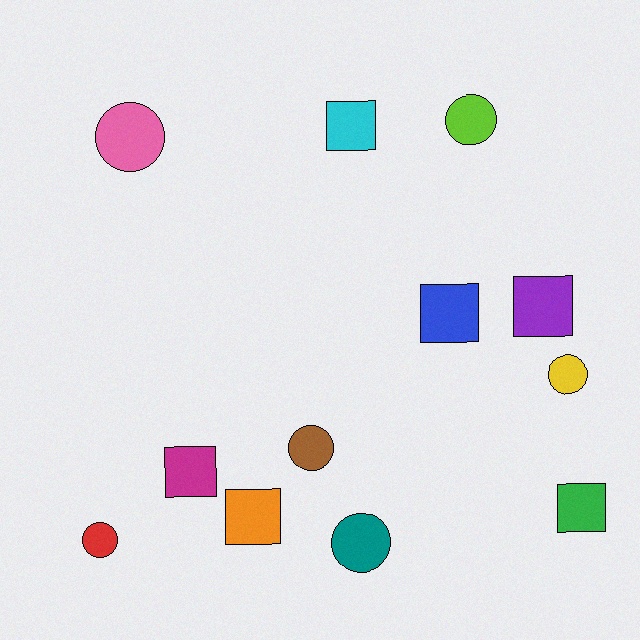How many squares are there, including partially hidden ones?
There are 6 squares.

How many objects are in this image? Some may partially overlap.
There are 12 objects.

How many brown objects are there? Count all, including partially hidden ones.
There is 1 brown object.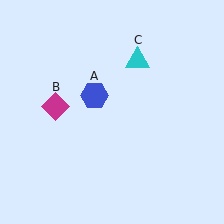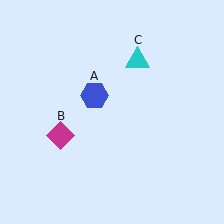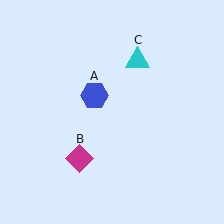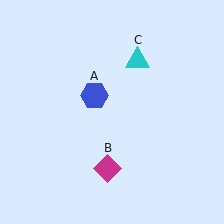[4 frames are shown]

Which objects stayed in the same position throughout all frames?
Blue hexagon (object A) and cyan triangle (object C) remained stationary.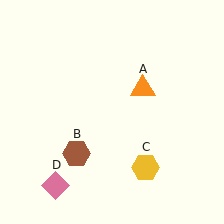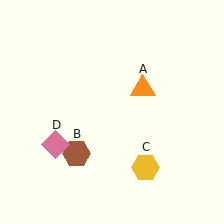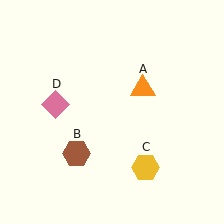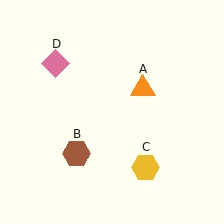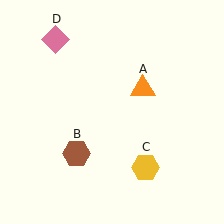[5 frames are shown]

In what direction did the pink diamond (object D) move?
The pink diamond (object D) moved up.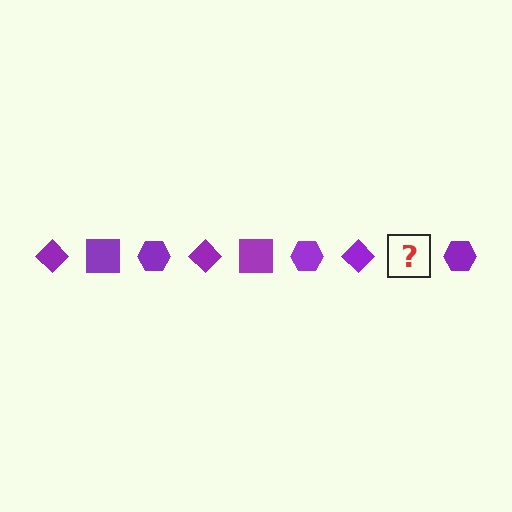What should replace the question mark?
The question mark should be replaced with a purple square.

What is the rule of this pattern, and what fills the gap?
The rule is that the pattern cycles through diamond, square, hexagon shapes in purple. The gap should be filled with a purple square.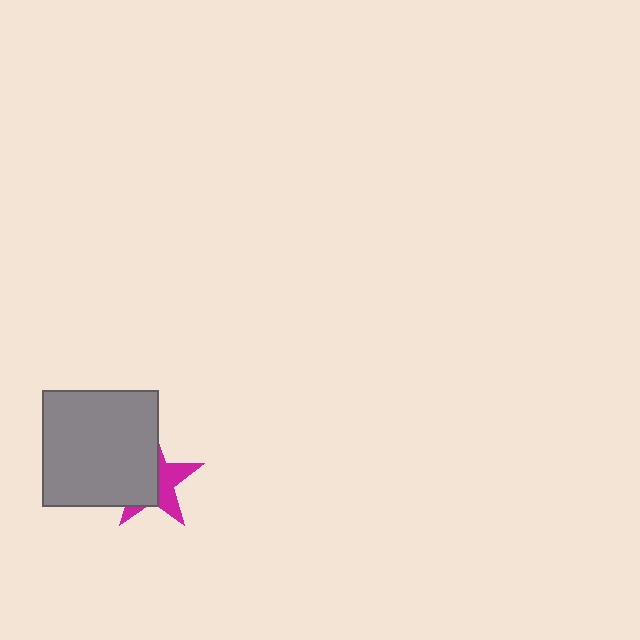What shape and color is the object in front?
The object in front is a gray square.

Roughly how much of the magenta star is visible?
A small part of it is visible (roughly 42%).